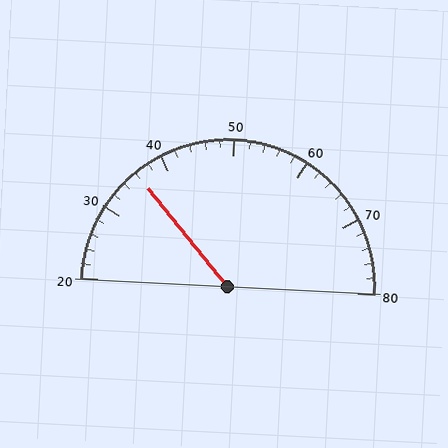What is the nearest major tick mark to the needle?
The nearest major tick mark is 40.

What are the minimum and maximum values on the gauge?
The gauge ranges from 20 to 80.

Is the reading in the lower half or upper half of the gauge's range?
The reading is in the lower half of the range (20 to 80).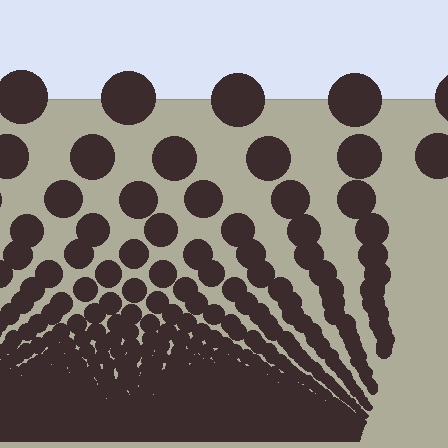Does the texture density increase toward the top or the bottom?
Density increases toward the bottom.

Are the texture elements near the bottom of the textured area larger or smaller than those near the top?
Smaller. The gradient is inverted — elements near the bottom are smaller and denser.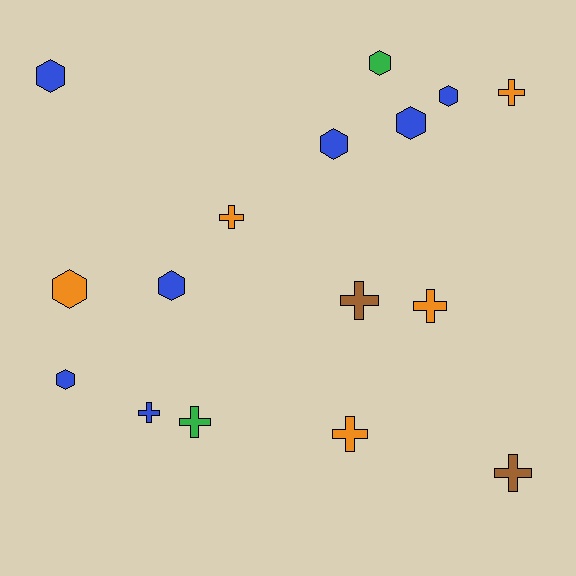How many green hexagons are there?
There is 1 green hexagon.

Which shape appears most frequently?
Cross, with 8 objects.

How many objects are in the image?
There are 16 objects.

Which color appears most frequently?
Blue, with 7 objects.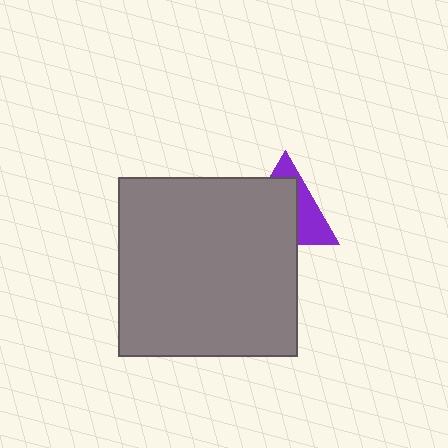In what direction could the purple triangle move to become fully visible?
The purple triangle could move toward the upper-right. That would shift it out from behind the gray square entirely.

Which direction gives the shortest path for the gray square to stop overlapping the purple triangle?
Moving toward the lower-left gives the shortest separation.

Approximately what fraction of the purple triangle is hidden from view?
Roughly 61% of the purple triangle is hidden behind the gray square.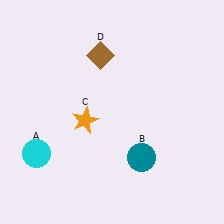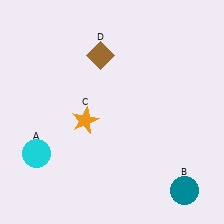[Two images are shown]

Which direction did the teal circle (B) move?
The teal circle (B) moved right.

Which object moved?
The teal circle (B) moved right.